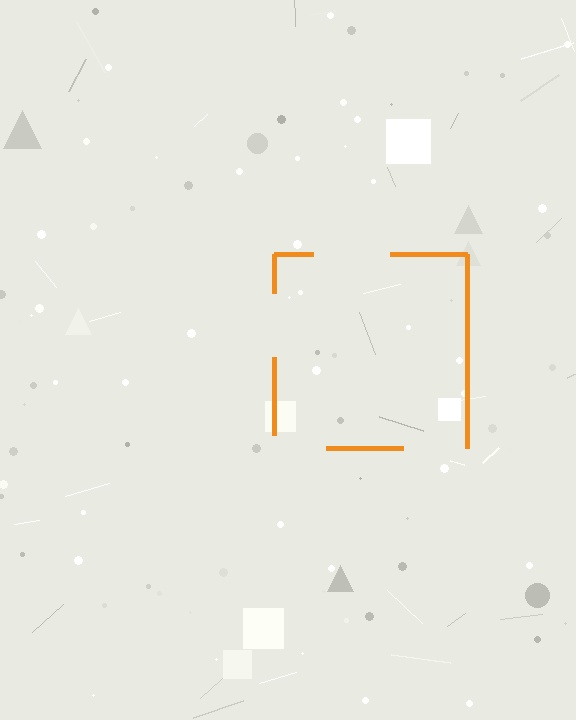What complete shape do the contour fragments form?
The contour fragments form a square.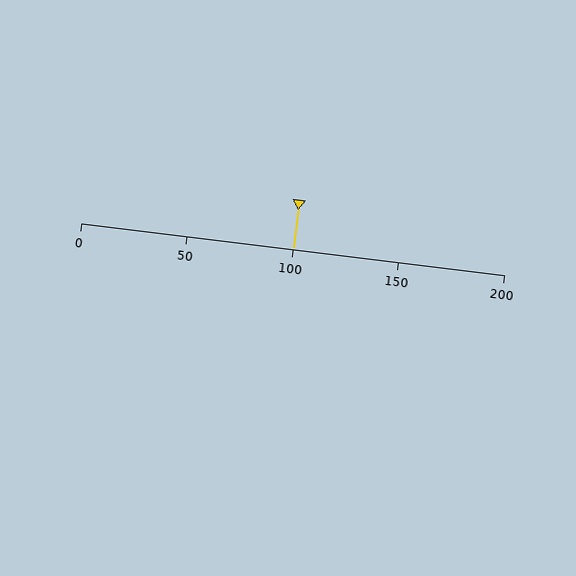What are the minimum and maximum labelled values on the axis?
The axis runs from 0 to 200.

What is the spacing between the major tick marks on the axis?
The major ticks are spaced 50 apart.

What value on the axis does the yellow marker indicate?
The marker indicates approximately 100.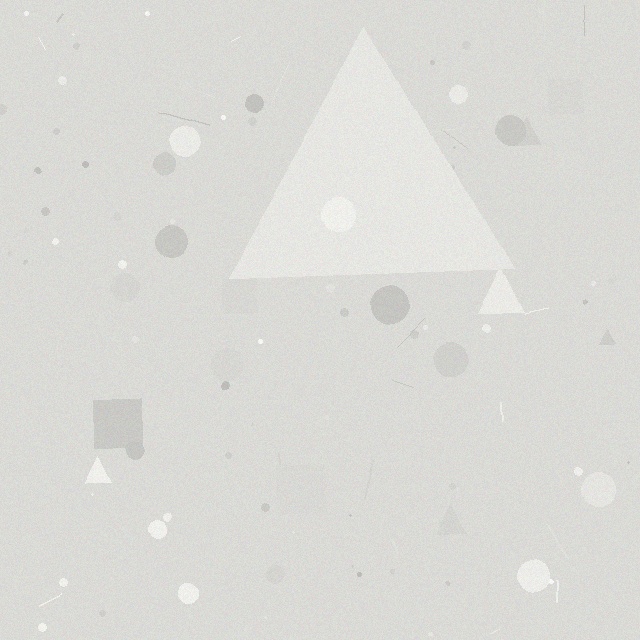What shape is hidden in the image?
A triangle is hidden in the image.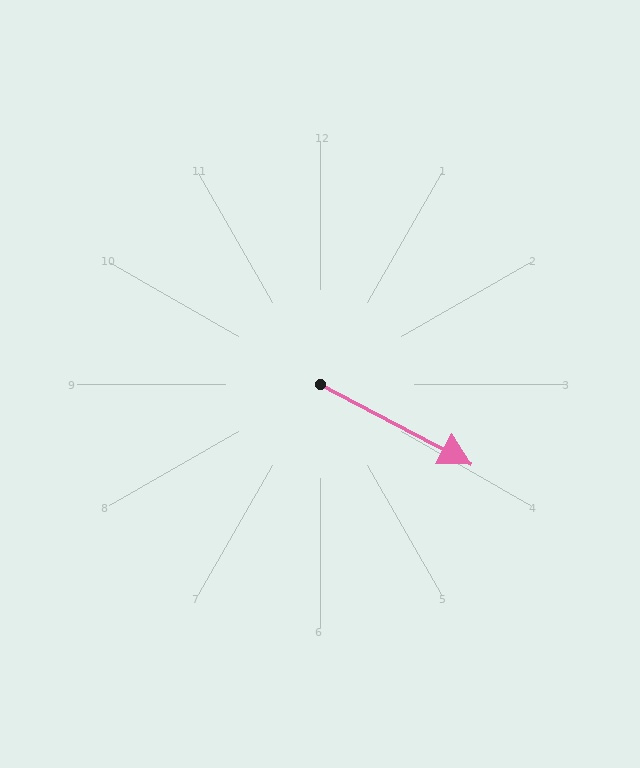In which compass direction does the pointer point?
Southeast.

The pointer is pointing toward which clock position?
Roughly 4 o'clock.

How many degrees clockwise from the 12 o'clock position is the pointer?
Approximately 118 degrees.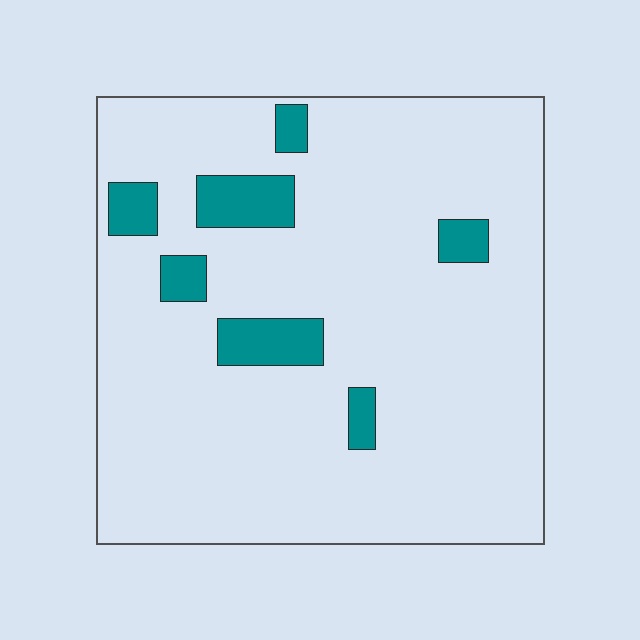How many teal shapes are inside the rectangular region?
7.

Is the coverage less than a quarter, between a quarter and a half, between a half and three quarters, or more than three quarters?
Less than a quarter.